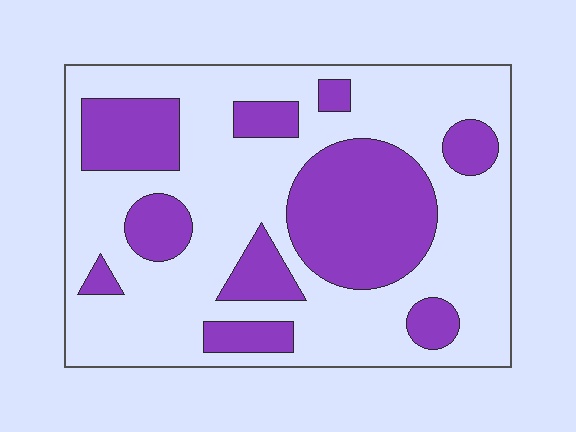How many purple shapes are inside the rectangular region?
10.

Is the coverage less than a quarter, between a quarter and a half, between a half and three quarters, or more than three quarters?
Between a quarter and a half.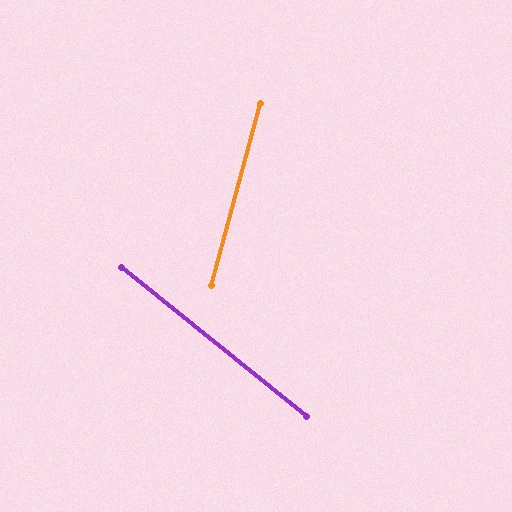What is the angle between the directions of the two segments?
Approximately 66 degrees.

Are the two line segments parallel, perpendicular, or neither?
Neither parallel nor perpendicular — they differ by about 66°.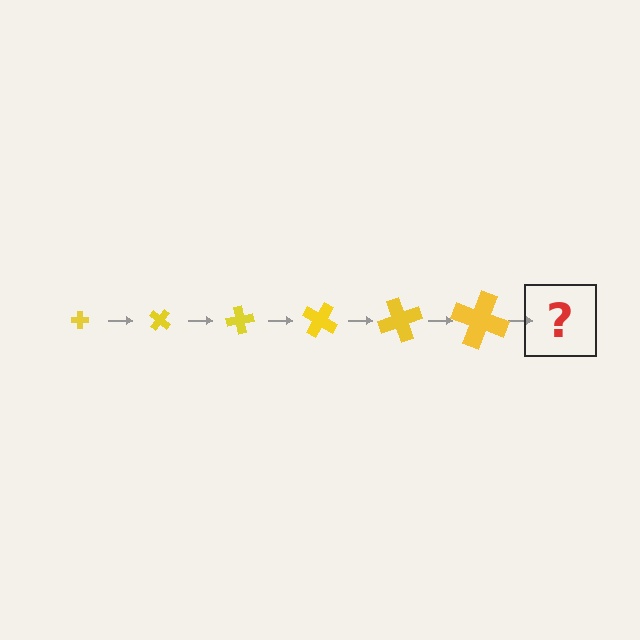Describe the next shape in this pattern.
It should be a cross, larger than the previous one and rotated 240 degrees from the start.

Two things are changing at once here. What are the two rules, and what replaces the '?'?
The two rules are that the cross grows larger each step and it rotates 40 degrees each step. The '?' should be a cross, larger than the previous one and rotated 240 degrees from the start.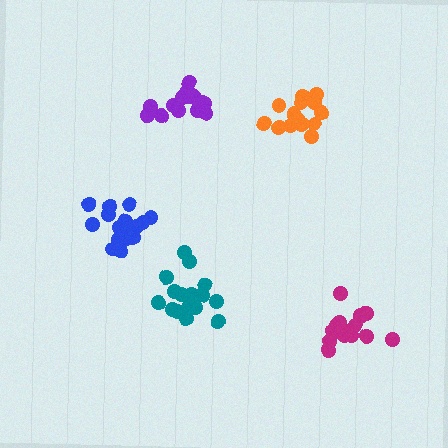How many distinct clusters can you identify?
There are 5 distinct clusters.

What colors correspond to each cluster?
The clusters are colored: blue, teal, purple, orange, magenta.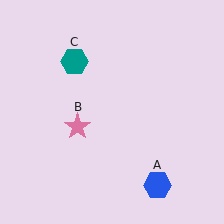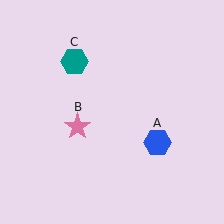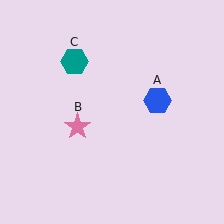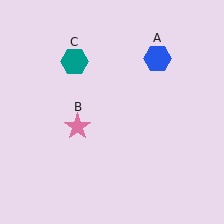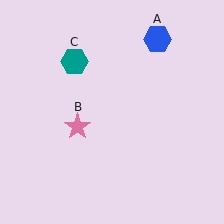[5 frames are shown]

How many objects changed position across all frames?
1 object changed position: blue hexagon (object A).